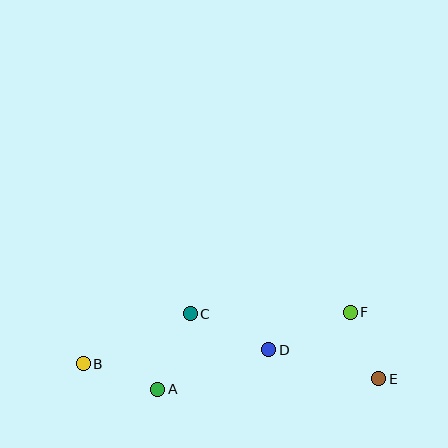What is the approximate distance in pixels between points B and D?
The distance between B and D is approximately 186 pixels.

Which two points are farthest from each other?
Points B and E are farthest from each other.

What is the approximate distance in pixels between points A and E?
The distance between A and E is approximately 221 pixels.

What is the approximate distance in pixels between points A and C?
The distance between A and C is approximately 82 pixels.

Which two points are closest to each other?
Points E and F are closest to each other.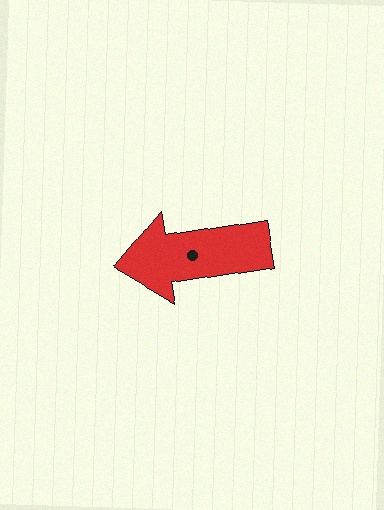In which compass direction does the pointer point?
West.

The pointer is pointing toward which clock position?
Roughly 9 o'clock.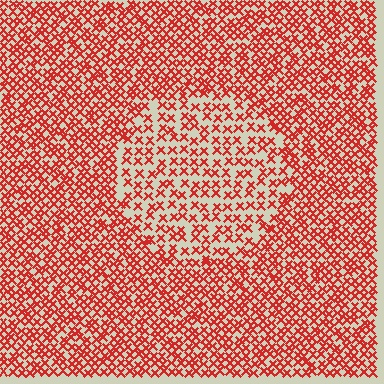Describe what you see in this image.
The image contains small red elements arranged at two different densities. A circle-shaped region is visible where the elements are less densely packed than the surrounding area.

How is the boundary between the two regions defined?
The boundary is defined by a change in element density (approximately 1.8x ratio). All elements are the same color, size, and shape.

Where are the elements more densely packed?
The elements are more densely packed outside the circle boundary.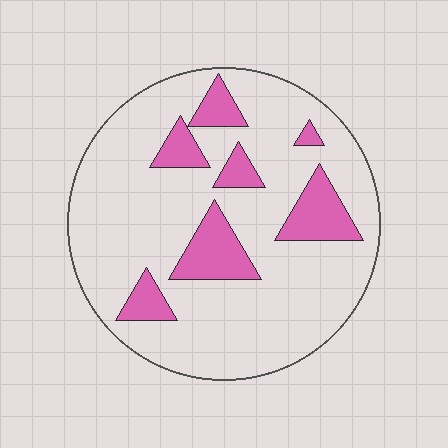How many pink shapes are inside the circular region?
7.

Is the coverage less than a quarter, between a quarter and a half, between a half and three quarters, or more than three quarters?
Less than a quarter.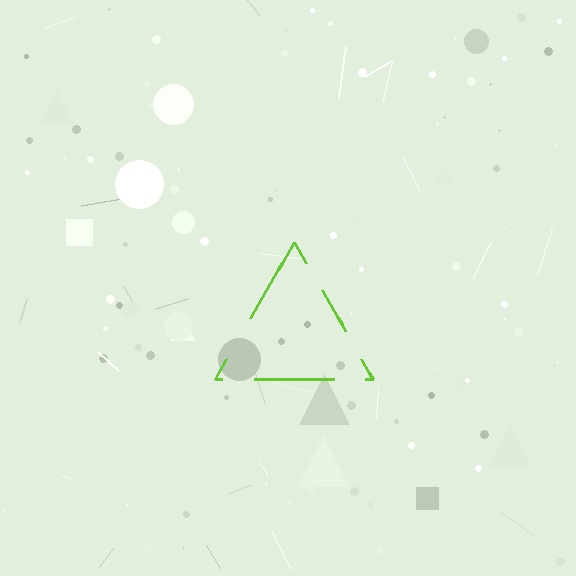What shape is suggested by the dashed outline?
The dashed outline suggests a triangle.